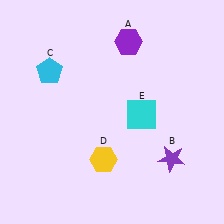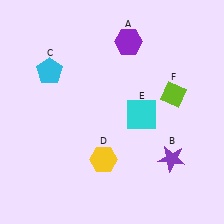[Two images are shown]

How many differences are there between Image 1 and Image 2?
There is 1 difference between the two images.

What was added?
A lime diamond (F) was added in Image 2.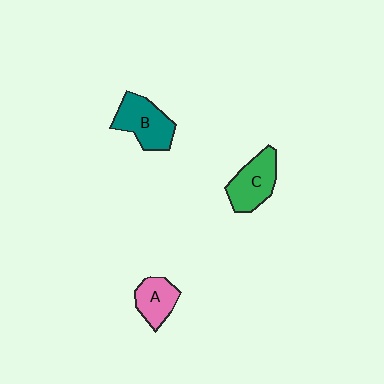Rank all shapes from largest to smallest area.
From largest to smallest: B (teal), C (green), A (pink).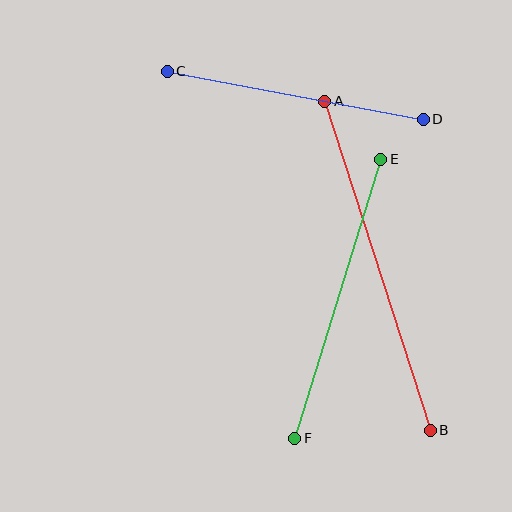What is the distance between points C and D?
The distance is approximately 260 pixels.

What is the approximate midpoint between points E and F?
The midpoint is at approximately (338, 299) pixels.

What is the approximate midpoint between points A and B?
The midpoint is at approximately (377, 266) pixels.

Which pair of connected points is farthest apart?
Points A and B are farthest apart.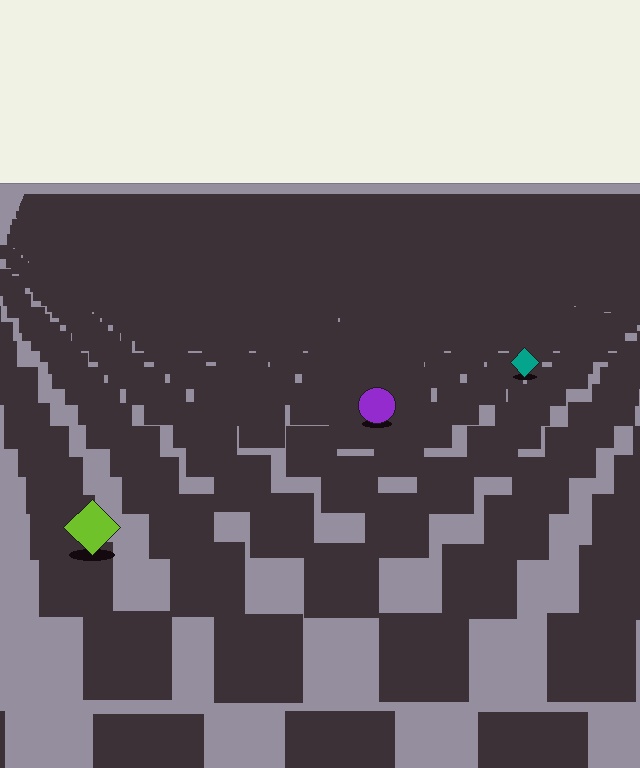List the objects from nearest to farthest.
From nearest to farthest: the lime diamond, the purple circle, the teal diamond.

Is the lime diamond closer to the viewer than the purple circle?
Yes. The lime diamond is closer — you can tell from the texture gradient: the ground texture is coarser near it.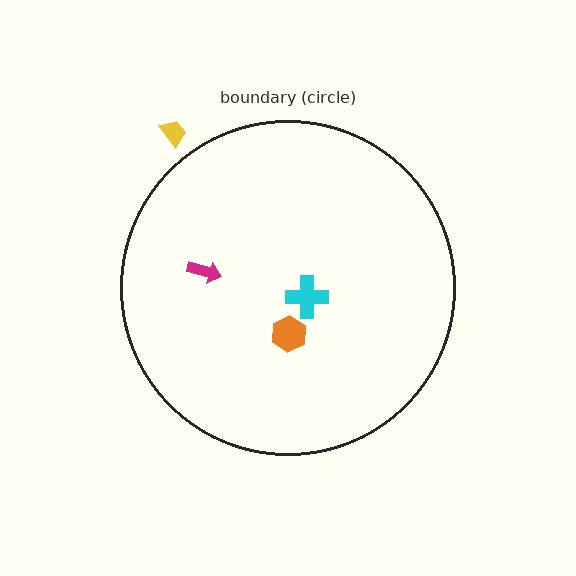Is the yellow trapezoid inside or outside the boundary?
Outside.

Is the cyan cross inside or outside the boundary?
Inside.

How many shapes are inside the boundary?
3 inside, 1 outside.